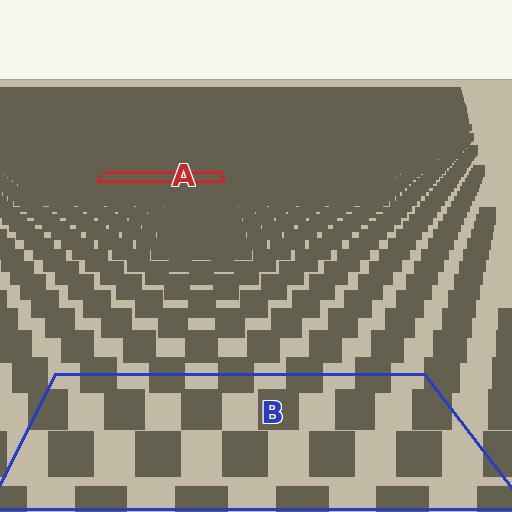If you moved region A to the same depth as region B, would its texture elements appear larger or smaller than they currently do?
They would appear larger. At a closer depth, the same texture elements are projected at a bigger on-screen size.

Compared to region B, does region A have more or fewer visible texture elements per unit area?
Region A has more texture elements per unit area — they are packed more densely because it is farther away.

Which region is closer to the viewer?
Region B is closer. The texture elements there are larger and more spread out.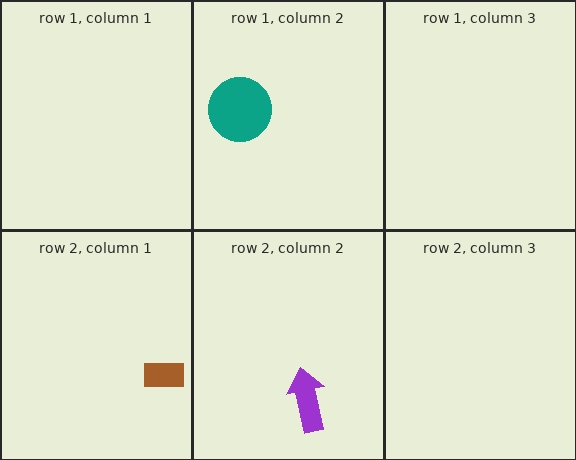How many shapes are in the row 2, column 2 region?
1.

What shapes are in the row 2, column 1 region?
The brown rectangle.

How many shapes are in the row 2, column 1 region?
1.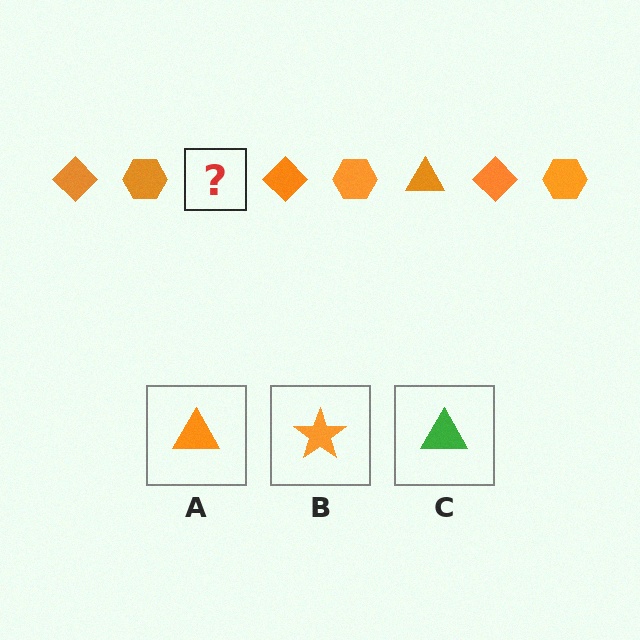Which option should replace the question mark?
Option A.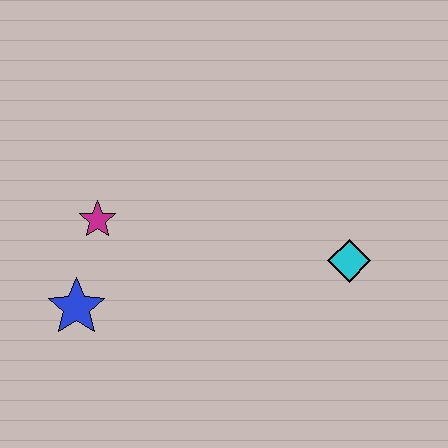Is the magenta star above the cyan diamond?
Yes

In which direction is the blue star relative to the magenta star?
The blue star is below the magenta star.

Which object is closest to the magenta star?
The blue star is closest to the magenta star.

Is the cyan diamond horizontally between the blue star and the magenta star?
No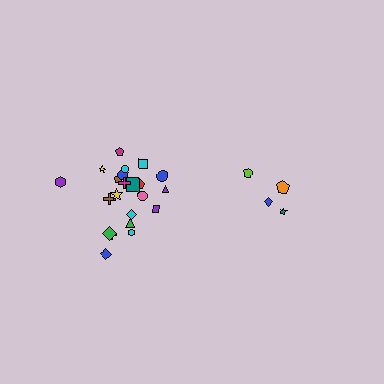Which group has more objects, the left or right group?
The left group.